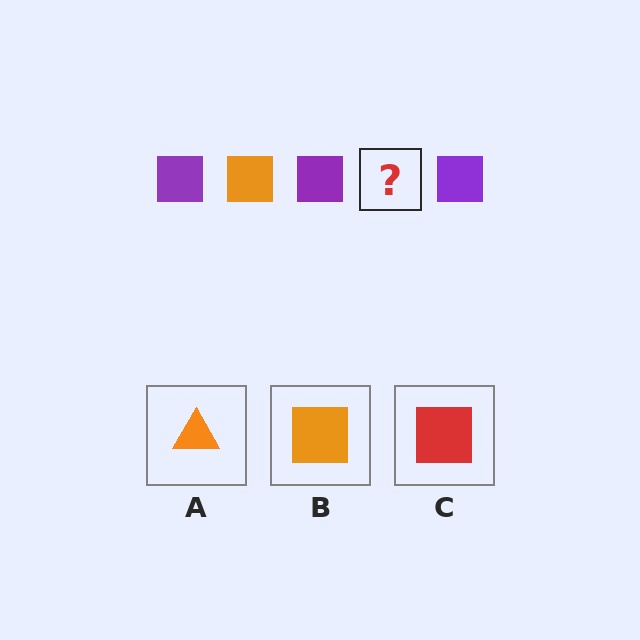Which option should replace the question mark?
Option B.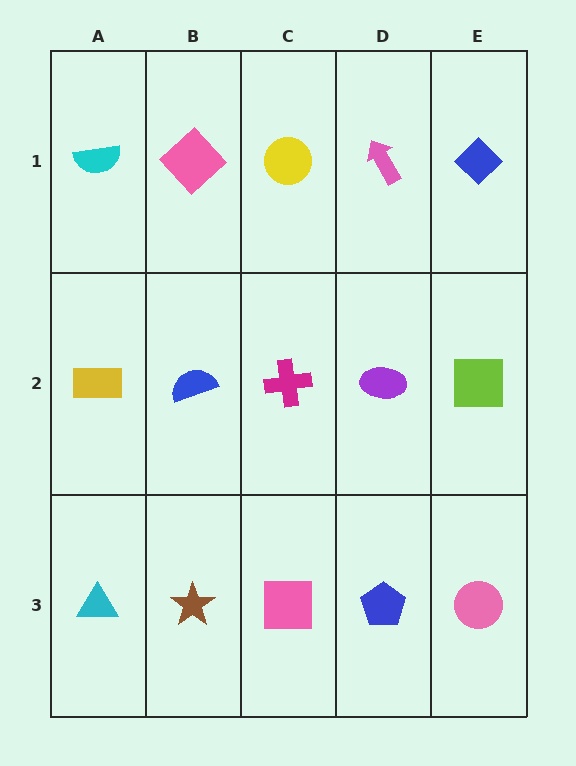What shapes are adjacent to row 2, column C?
A yellow circle (row 1, column C), a pink square (row 3, column C), a blue semicircle (row 2, column B), a purple ellipse (row 2, column D).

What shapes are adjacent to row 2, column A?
A cyan semicircle (row 1, column A), a cyan triangle (row 3, column A), a blue semicircle (row 2, column B).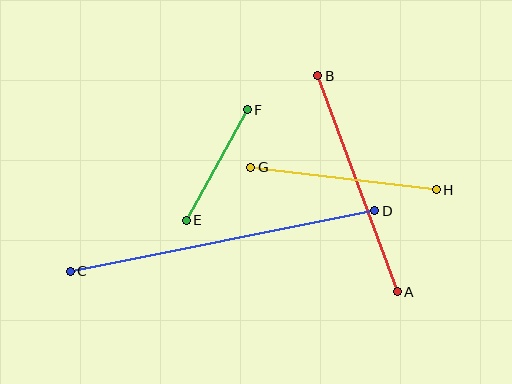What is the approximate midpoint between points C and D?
The midpoint is at approximately (223, 241) pixels.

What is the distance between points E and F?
The distance is approximately 126 pixels.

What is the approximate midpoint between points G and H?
The midpoint is at approximately (344, 178) pixels.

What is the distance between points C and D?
The distance is approximately 310 pixels.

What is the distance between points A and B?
The distance is approximately 230 pixels.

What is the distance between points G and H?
The distance is approximately 187 pixels.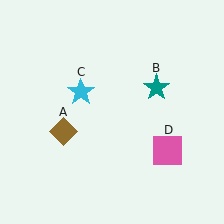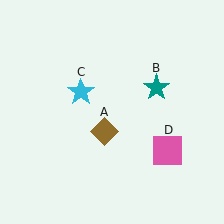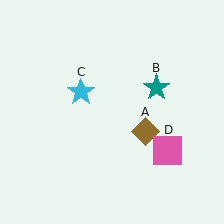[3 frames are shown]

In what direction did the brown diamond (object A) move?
The brown diamond (object A) moved right.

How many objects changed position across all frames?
1 object changed position: brown diamond (object A).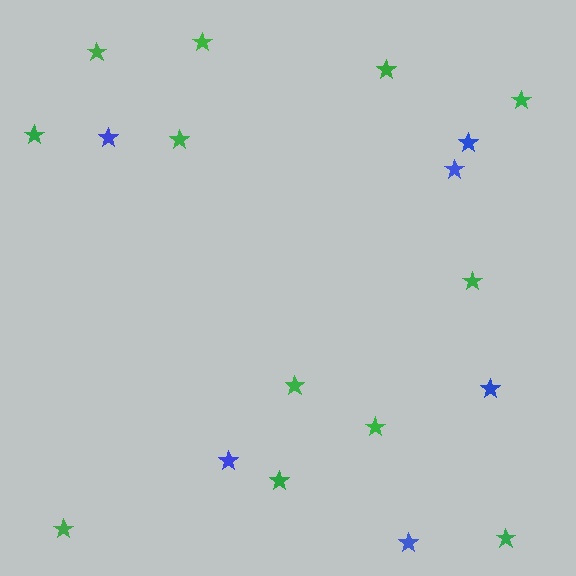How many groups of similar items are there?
There are 2 groups: one group of blue stars (6) and one group of green stars (12).